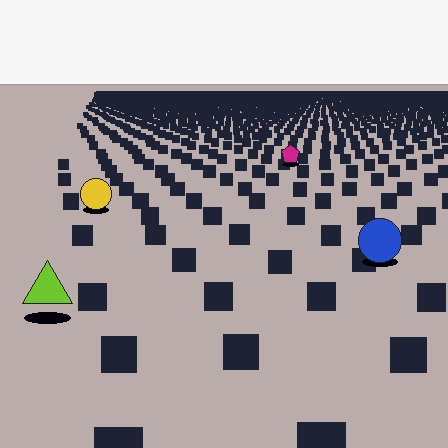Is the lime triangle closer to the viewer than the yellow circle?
Yes. The lime triangle is closer — you can tell from the texture gradient: the ground texture is coarser near it.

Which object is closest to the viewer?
The lime triangle is closest. The texture marks near it are larger and more spread out.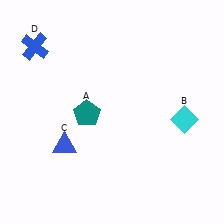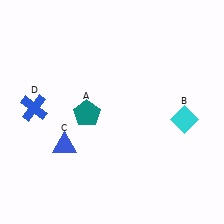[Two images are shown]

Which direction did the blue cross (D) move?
The blue cross (D) moved down.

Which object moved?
The blue cross (D) moved down.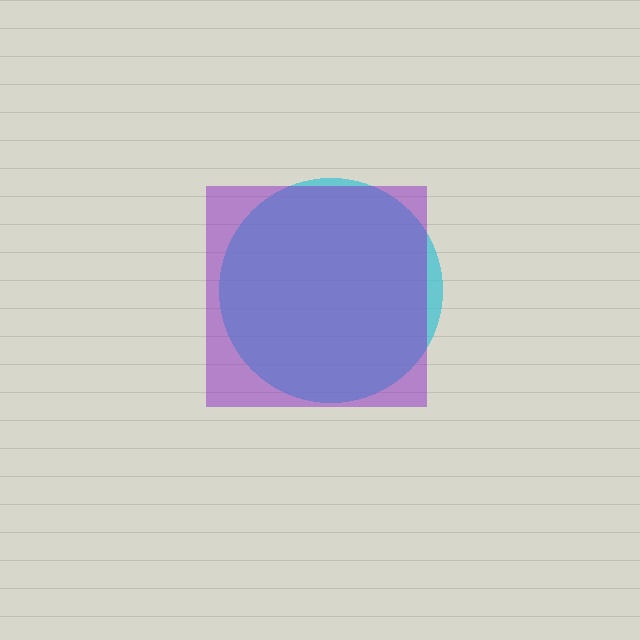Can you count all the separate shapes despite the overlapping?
Yes, there are 2 separate shapes.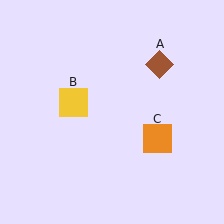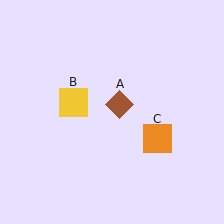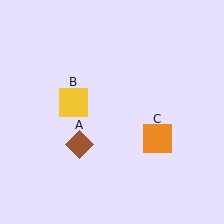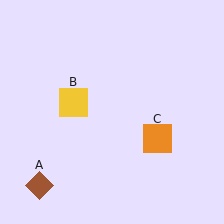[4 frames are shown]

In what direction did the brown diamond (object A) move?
The brown diamond (object A) moved down and to the left.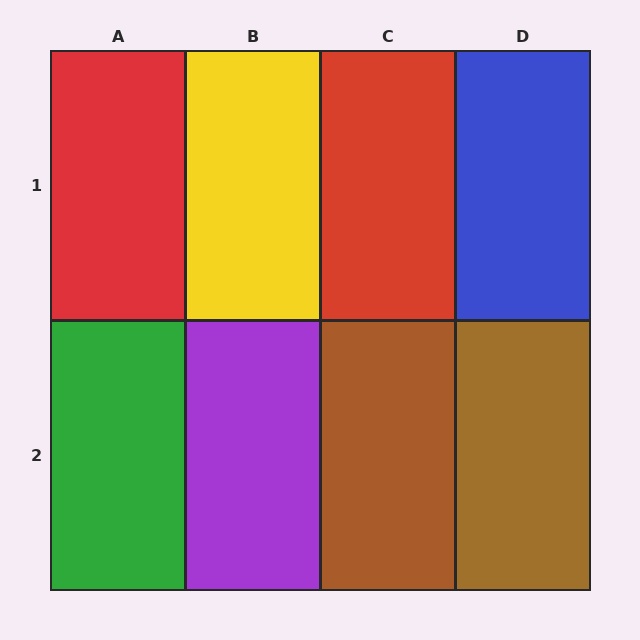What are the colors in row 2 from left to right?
Green, purple, brown, brown.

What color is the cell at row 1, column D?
Blue.